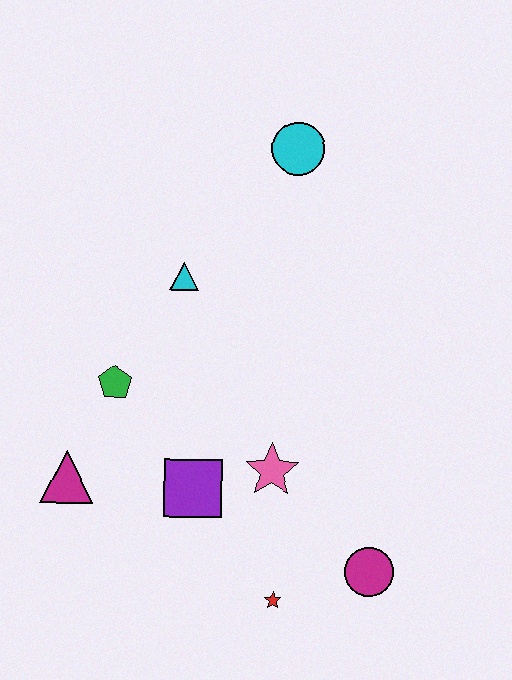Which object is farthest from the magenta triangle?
The cyan circle is farthest from the magenta triangle.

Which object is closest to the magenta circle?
The red star is closest to the magenta circle.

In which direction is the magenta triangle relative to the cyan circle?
The magenta triangle is below the cyan circle.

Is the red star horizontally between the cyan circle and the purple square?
Yes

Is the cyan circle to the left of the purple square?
No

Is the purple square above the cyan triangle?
No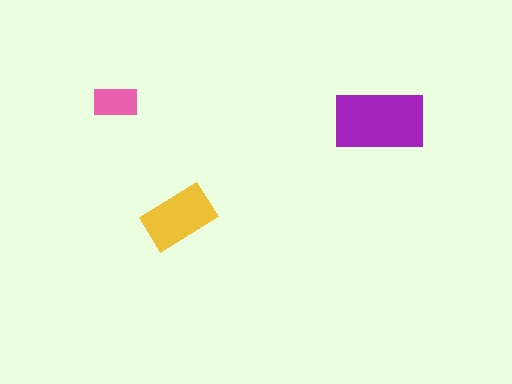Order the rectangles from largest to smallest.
the purple one, the yellow one, the pink one.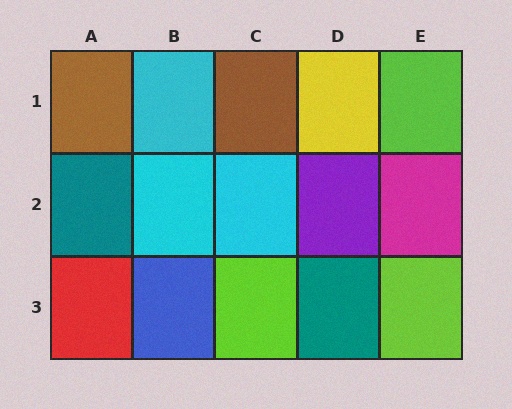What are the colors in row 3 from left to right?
Red, blue, lime, teal, lime.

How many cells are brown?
2 cells are brown.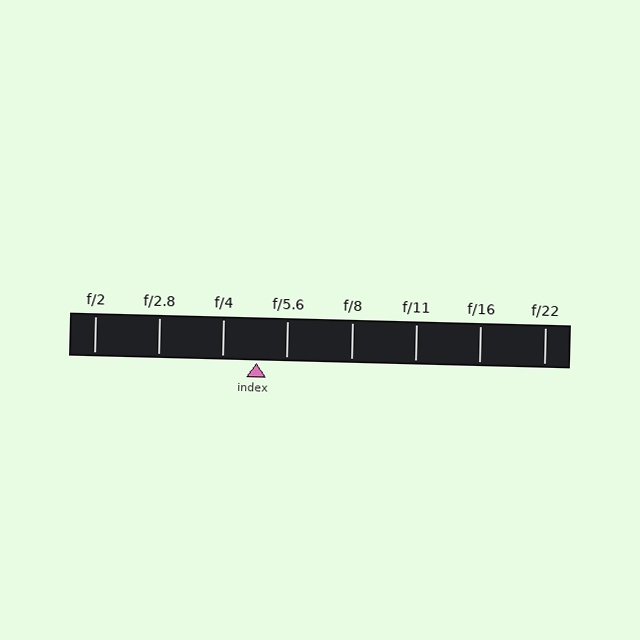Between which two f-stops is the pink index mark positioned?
The index mark is between f/4 and f/5.6.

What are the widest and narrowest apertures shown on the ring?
The widest aperture shown is f/2 and the narrowest is f/22.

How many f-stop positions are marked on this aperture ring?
There are 8 f-stop positions marked.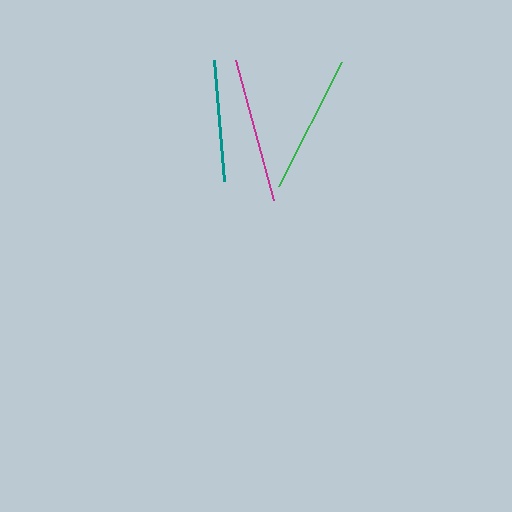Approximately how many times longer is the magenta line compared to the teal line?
The magenta line is approximately 1.2 times the length of the teal line.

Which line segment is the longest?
The magenta line is the longest at approximately 146 pixels.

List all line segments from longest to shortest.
From longest to shortest: magenta, green, teal.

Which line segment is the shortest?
The teal line is the shortest at approximately 122 pixels.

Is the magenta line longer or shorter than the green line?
The magenta line is longer than the green line.